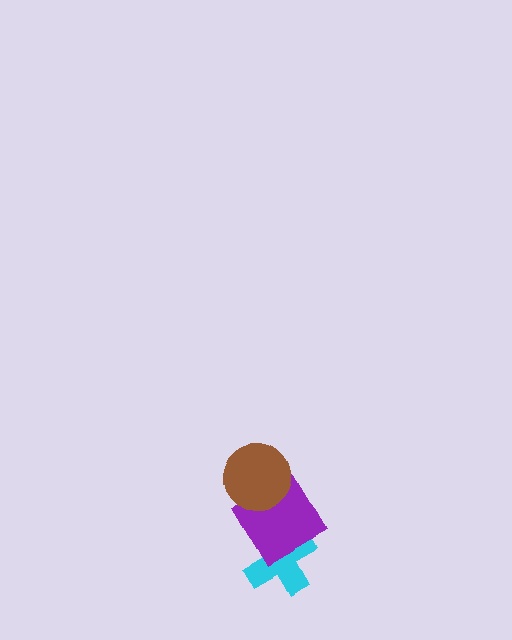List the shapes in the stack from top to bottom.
From top to bottom: the brown circle, the purple diamond, the cyan cross.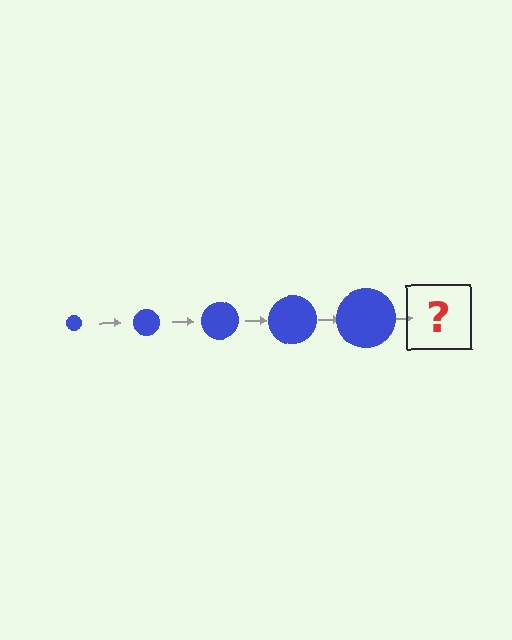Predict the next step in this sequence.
The next step is a blue circle, larger than the previous one.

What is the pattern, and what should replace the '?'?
The pattern is that the circle gets progressively larger each step. The '?' should be a blue circle, larger than the previous one.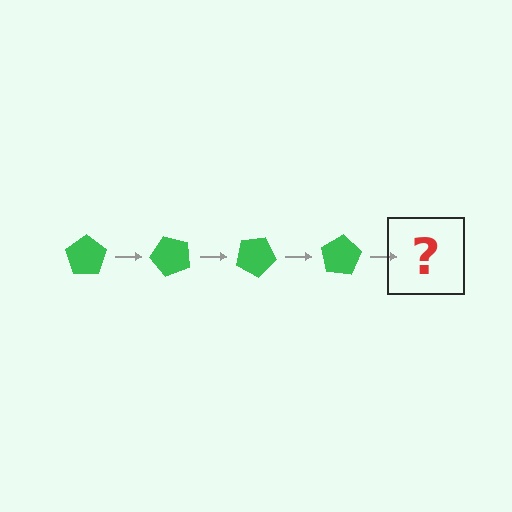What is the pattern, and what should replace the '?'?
The pattern is that the pentagon rotates 50 degrees each step. The '?' should be a green pentagon rotated 200 degrees.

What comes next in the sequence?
The next element should be a green pentagon rotated 200 degrees.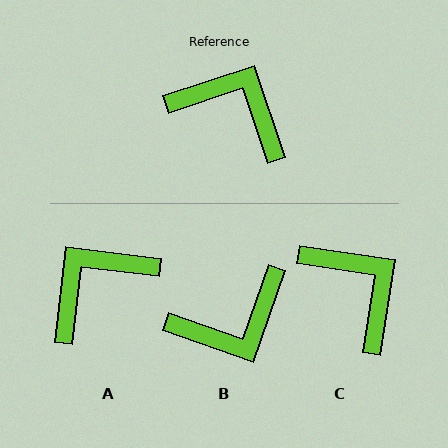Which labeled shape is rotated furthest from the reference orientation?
B, about 128 degrees away.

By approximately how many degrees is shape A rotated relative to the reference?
Approximately 65 degrees counter-clockwise.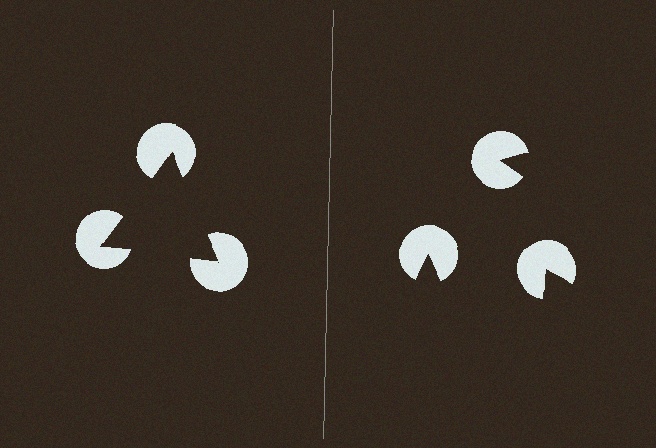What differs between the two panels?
The pac-man discs are positioned identically on both sides; only the wedge orientations differ. On the left they align to a triangle; on the right they are misaligned.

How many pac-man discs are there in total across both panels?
6 — 3 on each side.